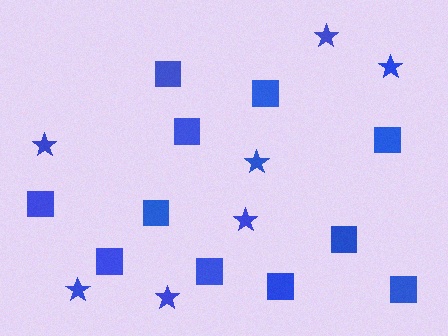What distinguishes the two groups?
There are 2 groups: one group of stars (7) and one group of squares (11).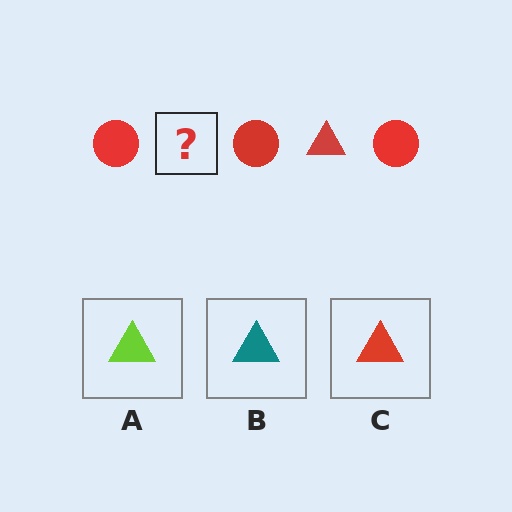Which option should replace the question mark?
Option C.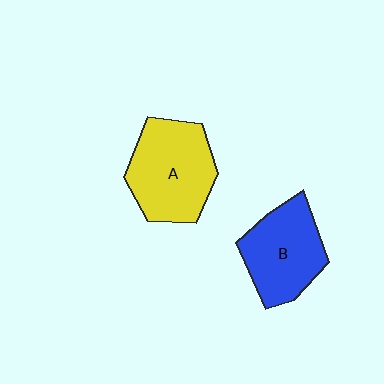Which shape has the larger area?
Shape A (yellow).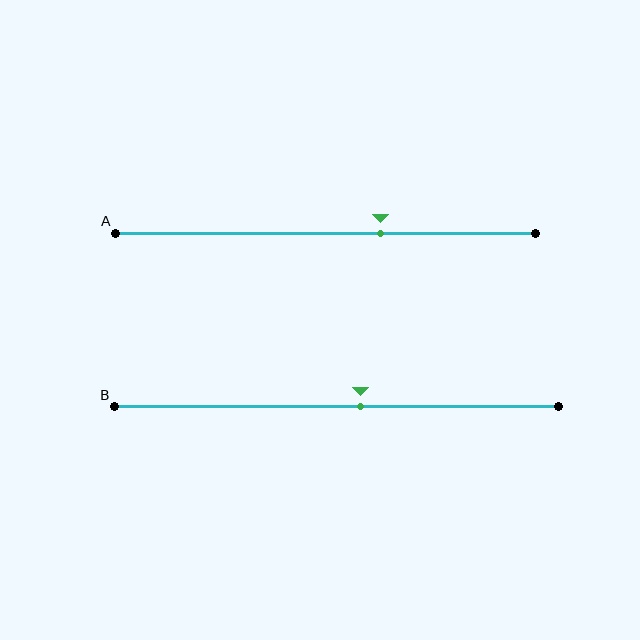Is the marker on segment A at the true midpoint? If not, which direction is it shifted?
No, the marker on segment A is shifted to the right by about 13% of the segment length.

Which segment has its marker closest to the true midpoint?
Segment B has its marker closest to the true midpoint.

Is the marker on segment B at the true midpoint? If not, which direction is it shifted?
No, the marker on segment B is shifted to the right by about 5% of the segment length.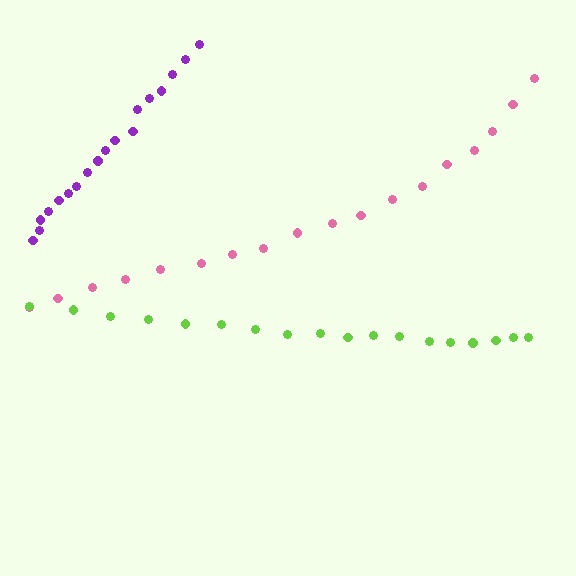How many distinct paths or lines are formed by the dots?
There are 3 distinct paths.